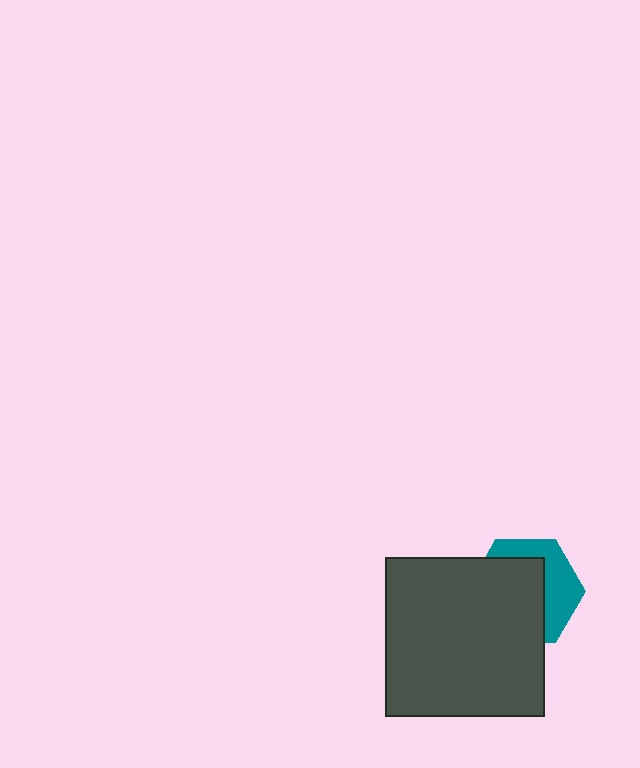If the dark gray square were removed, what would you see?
You would see the complete teal hexagon.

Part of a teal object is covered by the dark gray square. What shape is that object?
It is a hexagon.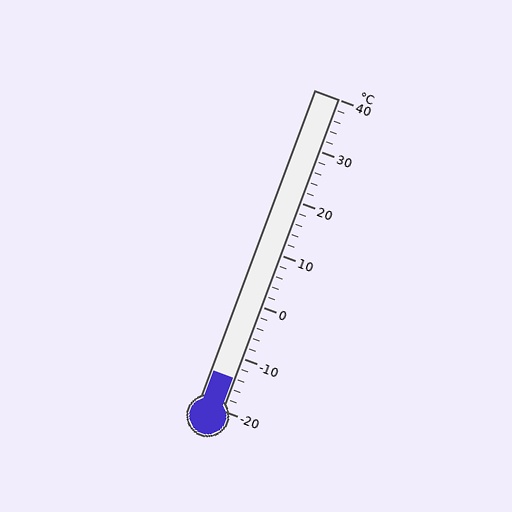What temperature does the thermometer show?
The thermometer shows approximately -14°C.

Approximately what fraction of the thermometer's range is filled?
The thermometer is filled to approximately 10% of its range.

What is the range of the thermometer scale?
The thermometer scale ranges from -20°C to 40°C.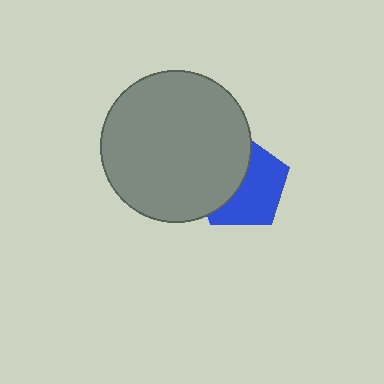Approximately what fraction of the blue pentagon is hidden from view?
Roughly 45% of the blue pentagon is hidden behind the gray circle.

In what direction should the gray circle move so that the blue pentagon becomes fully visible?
The gray circle should move left. That is the shortest direction to clear the overlap and leave the blue pentagon fully visible.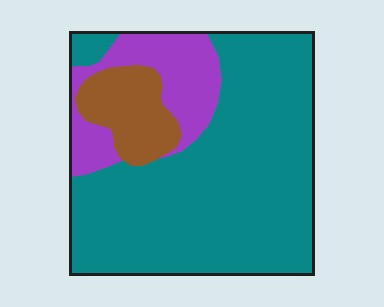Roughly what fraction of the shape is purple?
Purple takes up between a sixth and a third of the shape.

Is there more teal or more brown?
Teal.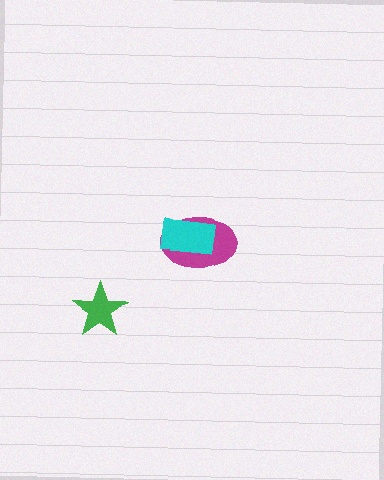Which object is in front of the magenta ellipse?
The cyan rectangle is in front of the magenta ellipse.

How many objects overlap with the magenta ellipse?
1 object overlaps with the magenta ellipse.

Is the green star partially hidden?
No, no other shape covers it.